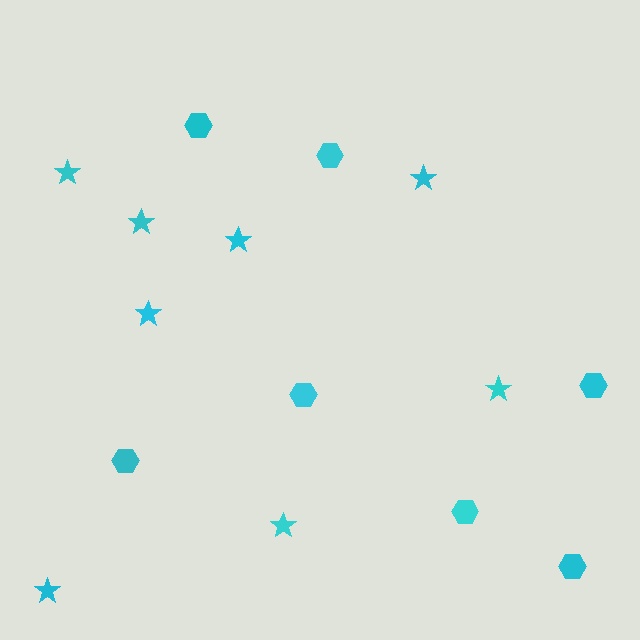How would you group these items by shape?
There are 2 groups: one group of hexagons (7) and one group of stars (8).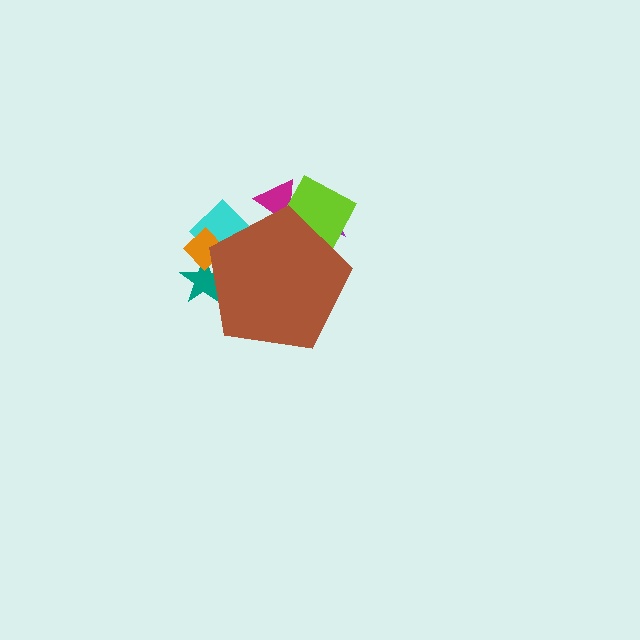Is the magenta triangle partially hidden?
Yes, the magenta triangle is partially hidden behind the brown pentagon.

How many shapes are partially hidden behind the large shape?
6 shapes are partially hidden.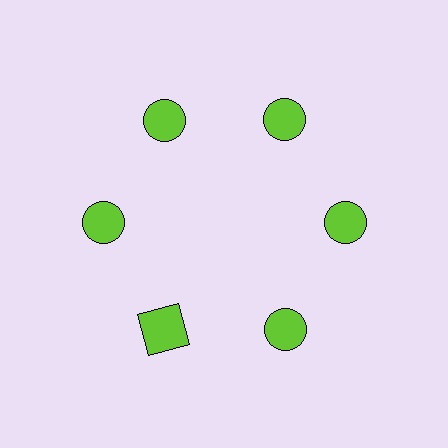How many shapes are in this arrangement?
There are 6 shapes arranged in a ring pattern.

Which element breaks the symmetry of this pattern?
The lime square at roughly the 7 o'clock position breaks the symmetry. All other shapes are lime circles.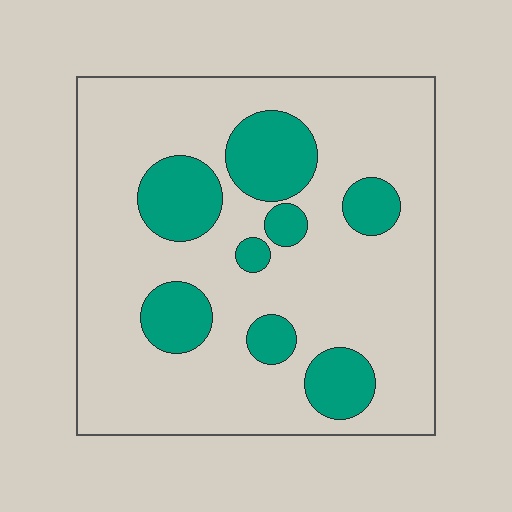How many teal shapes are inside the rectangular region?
8.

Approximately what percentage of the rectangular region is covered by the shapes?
Approximately 20%.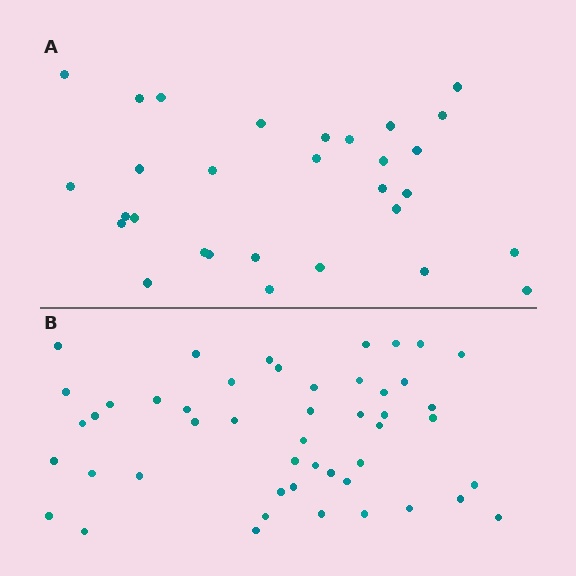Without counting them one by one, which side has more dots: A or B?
Region B (the bottom region) has more dots.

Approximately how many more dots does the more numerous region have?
Region B has approximately 20 more dots than region A.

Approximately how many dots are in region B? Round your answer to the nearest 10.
About 50 dots. (The exact count is 48, which rounds to 50.)